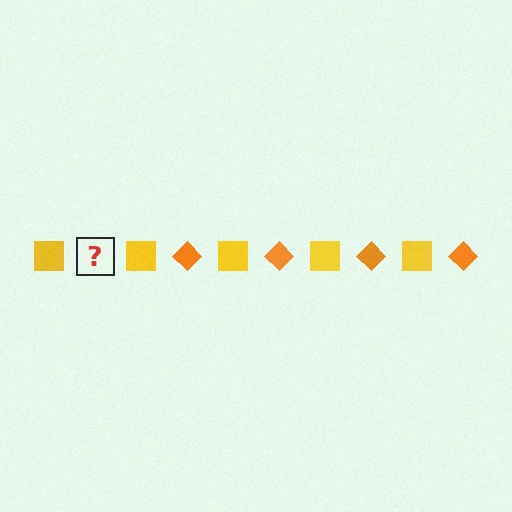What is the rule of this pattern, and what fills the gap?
The rule is that the pattern alternates between yellow square and orange diamond. The gap should be filled with an orange diamond.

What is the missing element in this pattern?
The missing element is an orange diamond.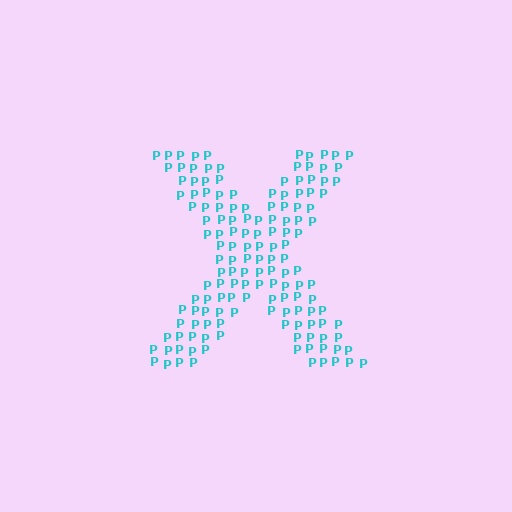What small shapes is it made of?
It is made of small letter P's.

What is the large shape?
The large shape is the letter X.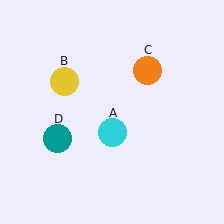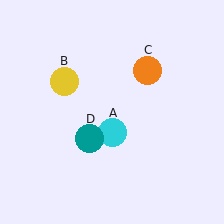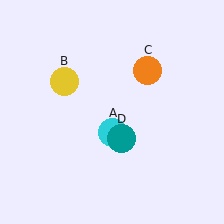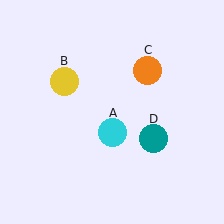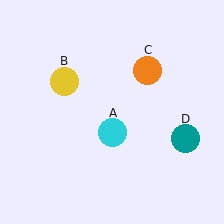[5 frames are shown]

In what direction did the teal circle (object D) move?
The teal circle (object D) moved right.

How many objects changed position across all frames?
1 object changed position: teal circle (object D).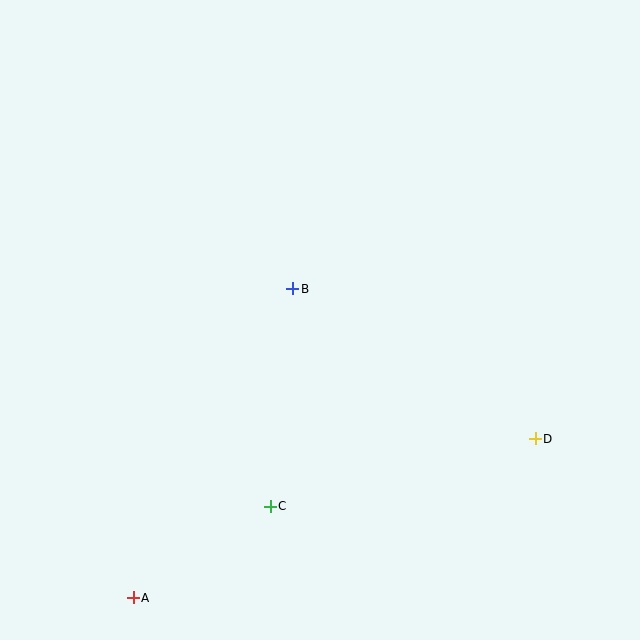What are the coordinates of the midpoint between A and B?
The midpoint between A and B is at (213, 443).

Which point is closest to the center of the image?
Point B at (293, 289) is closest to the center.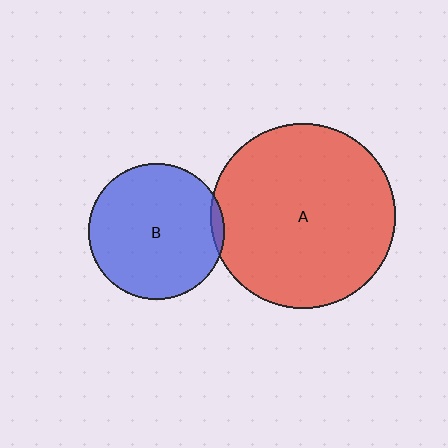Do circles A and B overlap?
Yes.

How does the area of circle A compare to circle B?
Approximately 1.8 times.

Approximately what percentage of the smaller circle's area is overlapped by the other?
Approximately 5%.